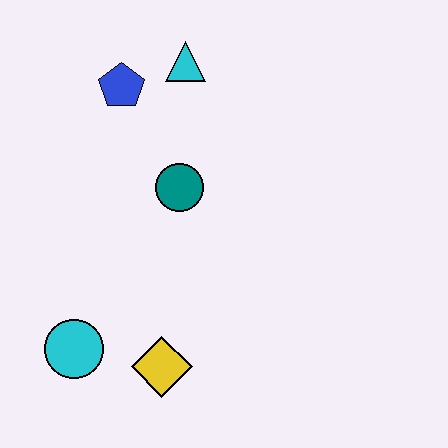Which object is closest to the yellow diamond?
The cyan circle is closest to the yellow diamond.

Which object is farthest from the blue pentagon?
The yellow diamond is farthest from the blue pentagon.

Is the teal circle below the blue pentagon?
Yes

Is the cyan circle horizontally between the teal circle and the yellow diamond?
No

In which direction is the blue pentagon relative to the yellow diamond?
The blue pentagon is above the yellow diamond.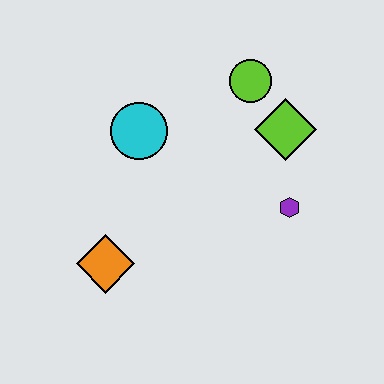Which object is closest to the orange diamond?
The cyan circle is closest to the orange diamond.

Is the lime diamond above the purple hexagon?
Yes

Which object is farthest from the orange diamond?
The lime circle is farthest from the orange diamond.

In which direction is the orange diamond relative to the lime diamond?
The orange diamond is to the left of the lime diamond.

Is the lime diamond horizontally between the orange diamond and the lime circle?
No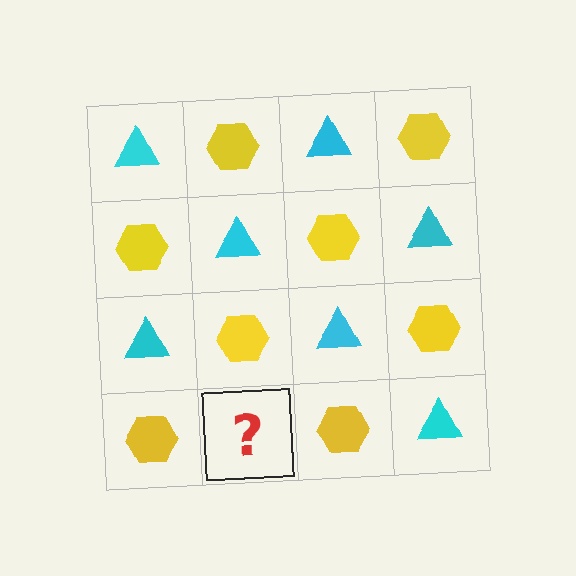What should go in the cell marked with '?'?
The missing cell should contain a cyan triangle.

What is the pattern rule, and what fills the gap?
The rule is that it alternates cyan triangle and yellow hexagon in a checkerboard pattern. The gap should be filled with a cyan triangle.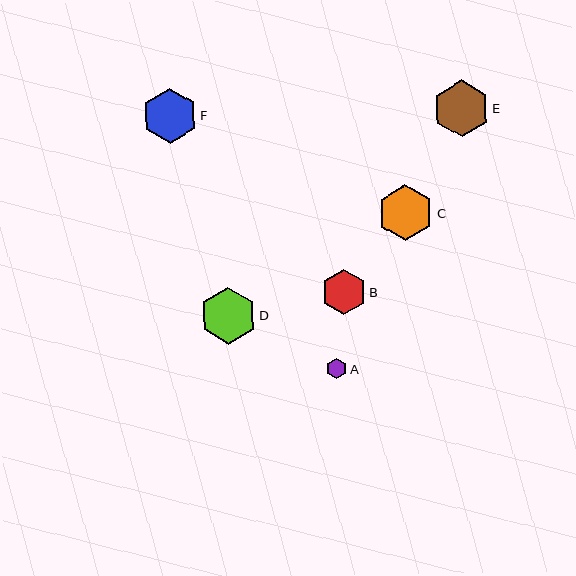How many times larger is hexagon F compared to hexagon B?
Hexagon F is approximately 1.2 times the size of hexagon B.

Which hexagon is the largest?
Hexagon D is the largest with a size of approximately 57 pixels.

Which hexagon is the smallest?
Hexagon A is the smallest with a size of approximately 21 pixels.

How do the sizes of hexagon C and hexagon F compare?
Hexagon C and hexagon F are approximately the same size.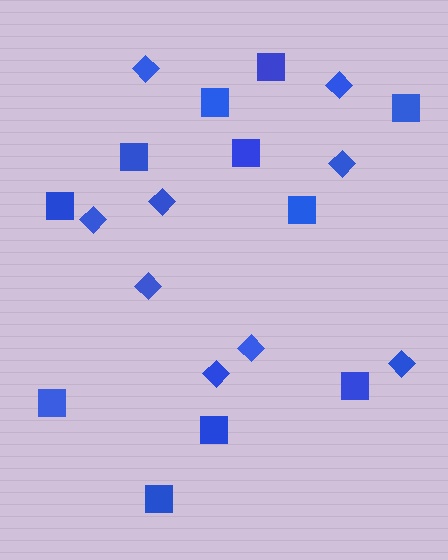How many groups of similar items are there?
There are 2 groups: one group of diamonds (9) and one group of squares (11).